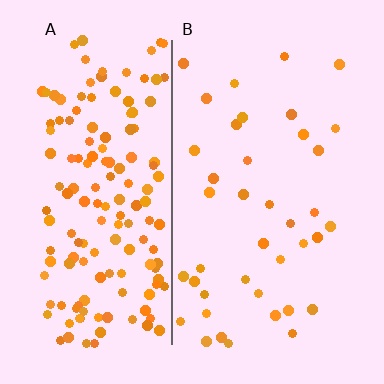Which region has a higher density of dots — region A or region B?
A (the left).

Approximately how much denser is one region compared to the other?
Approximately 3.9× — region A over region B.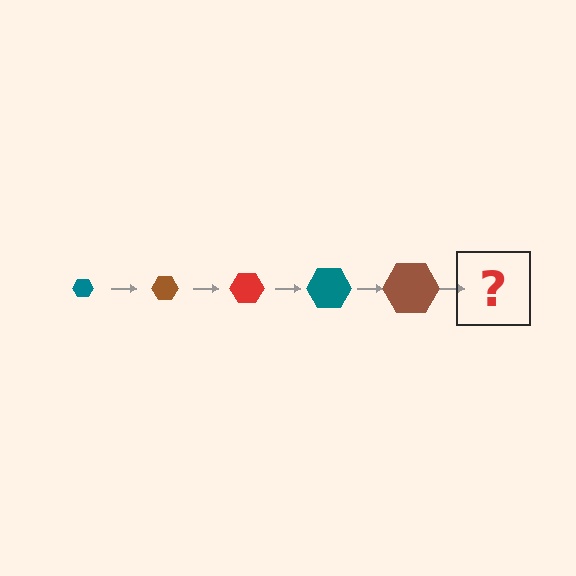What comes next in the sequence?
The next element should be a red hexagon, larger than the previous one.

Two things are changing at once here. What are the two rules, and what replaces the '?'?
The two rules are that the hexagon grows larger each step and the color cycles through teal, brown, and red. The '?' should be a red hexagon, larger than the previous one.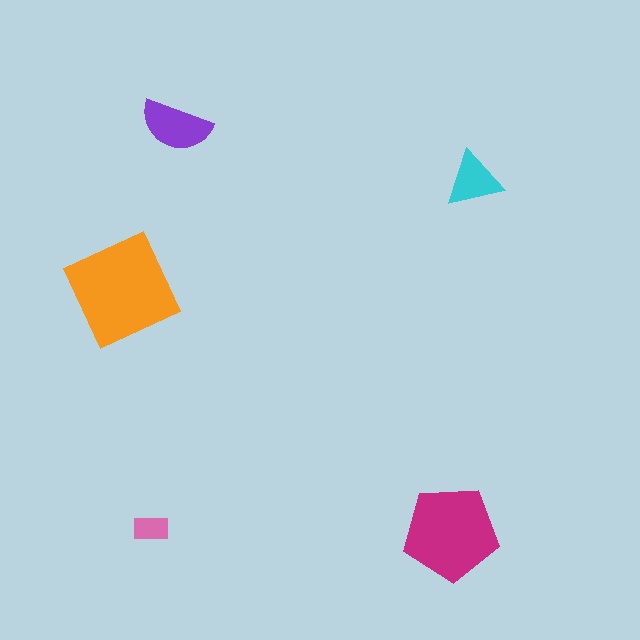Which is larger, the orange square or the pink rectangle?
The orange square.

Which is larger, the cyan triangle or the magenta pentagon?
The magenta pentagon.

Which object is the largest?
The orange square.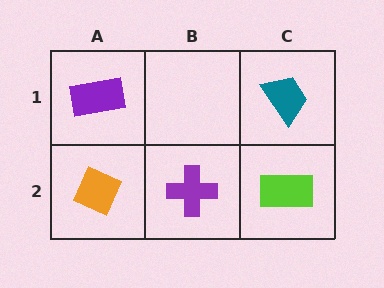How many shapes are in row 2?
3 shapes.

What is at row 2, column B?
A purple cross.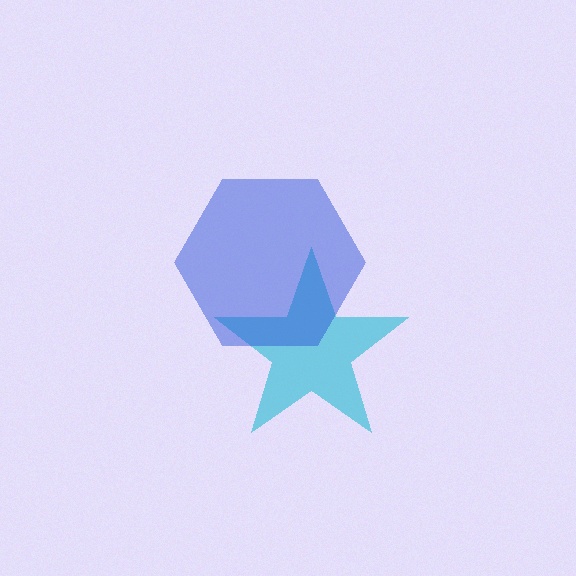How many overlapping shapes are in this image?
There are 2 overlapping shapes in the image.